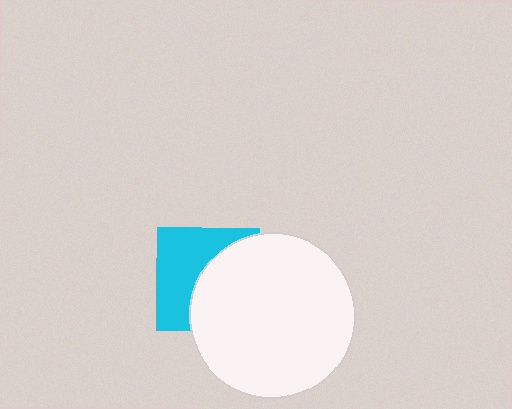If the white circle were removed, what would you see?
You would see the complete cyan square.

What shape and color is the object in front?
The object in front is a white circle.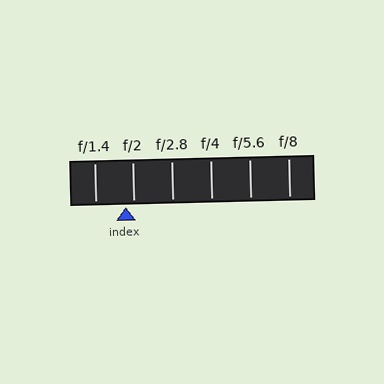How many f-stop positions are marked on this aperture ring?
There are 6 f-stop positions marked.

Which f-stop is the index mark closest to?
The index mark is closest to f/2.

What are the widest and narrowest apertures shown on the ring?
The widest aperture shown is f/1.4 and the narrowest is f/8.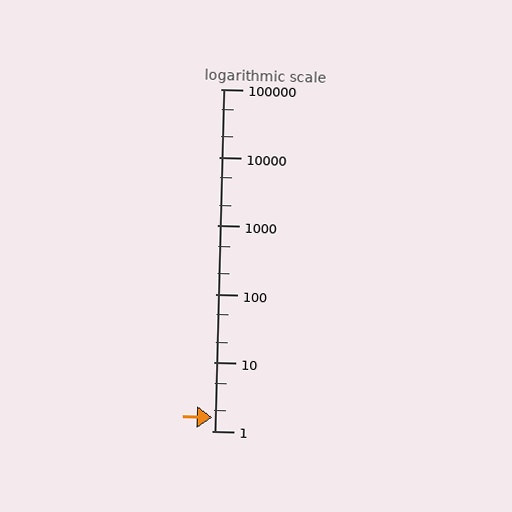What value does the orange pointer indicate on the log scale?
The pointer indicates approximately 1.6.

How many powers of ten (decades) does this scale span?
The scale spans 5 decades, from 1 to 100000.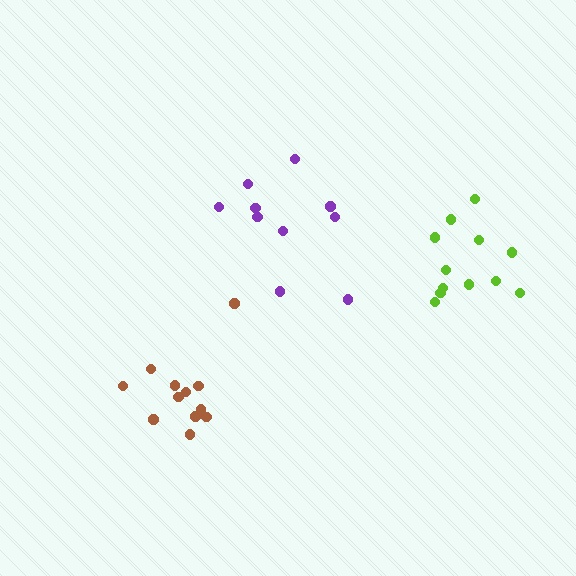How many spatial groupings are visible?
There are 3 spatial groupings.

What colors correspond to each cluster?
The clusters are colored: purple, lime, brown.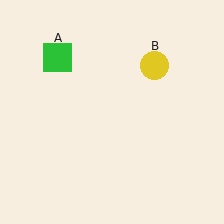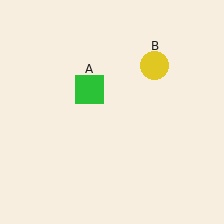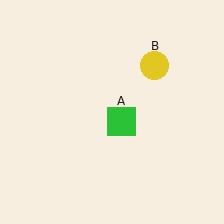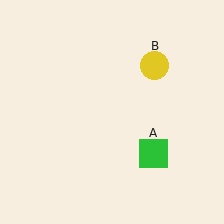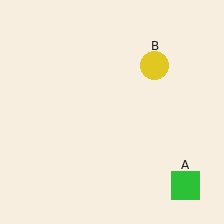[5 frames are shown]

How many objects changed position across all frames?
1 object changed position: green square (object A).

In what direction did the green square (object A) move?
The green square (object A) moved down and to the right.